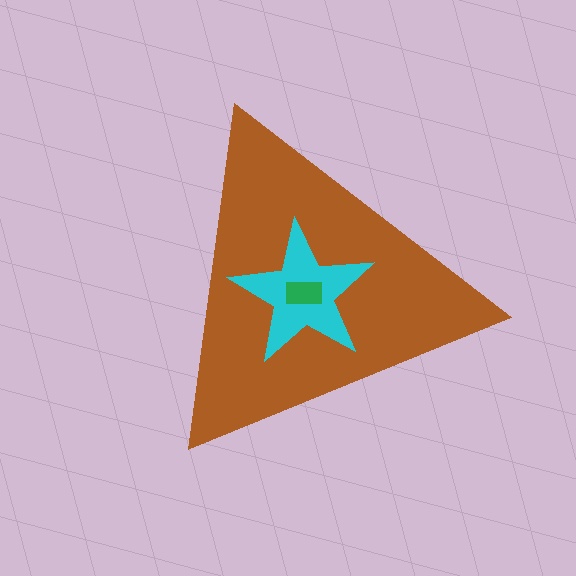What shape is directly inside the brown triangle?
The cyan star.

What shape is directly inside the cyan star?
The green rectangle.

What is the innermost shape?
The green rectangle.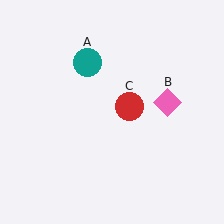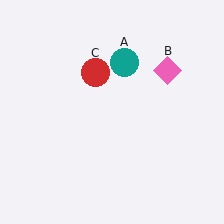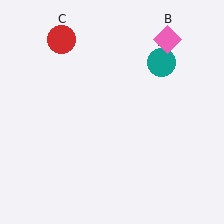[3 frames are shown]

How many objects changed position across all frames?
3 objects changed position: teal circle (object A), pink diamond (object B), red circle (object C).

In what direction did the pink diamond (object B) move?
The pink diamond (object B) moved up.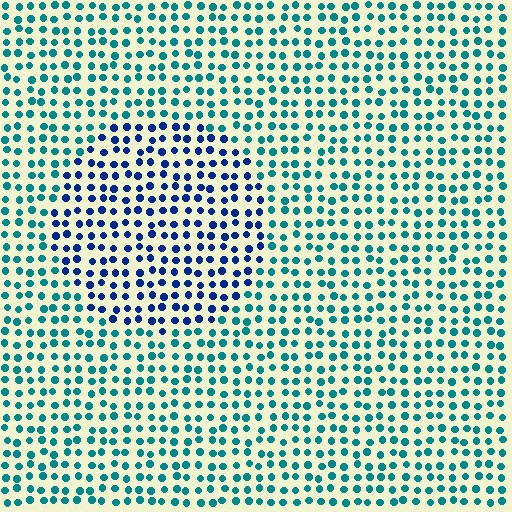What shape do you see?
I see a circle.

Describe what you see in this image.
The image is filled with small teal elements in a uniform arrangement. A circle-shaped region is visible where the elements are tinted to a slightly different hue, forming a subtle color boundary.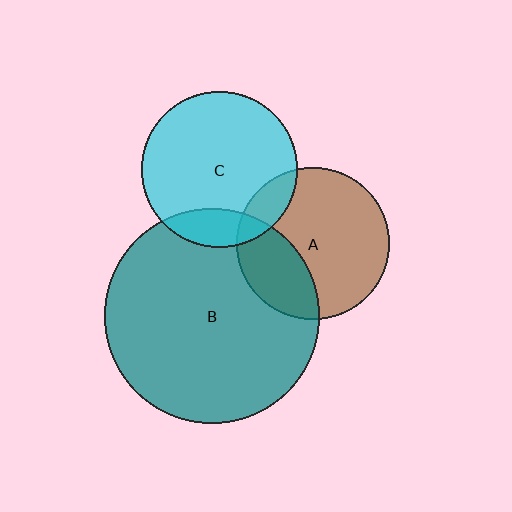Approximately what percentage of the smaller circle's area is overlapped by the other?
Approximately 15%.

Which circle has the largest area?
Circle B (teal).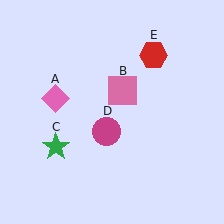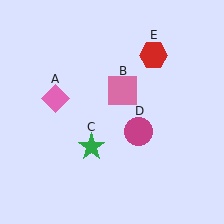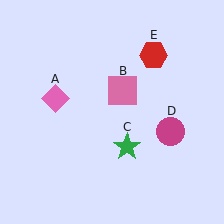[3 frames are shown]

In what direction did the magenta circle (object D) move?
The magenta circle (object D) moved right.